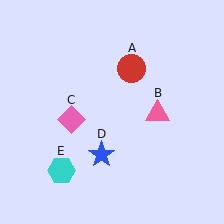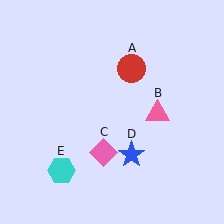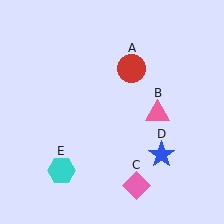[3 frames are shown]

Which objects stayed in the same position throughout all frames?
Red circle (object A) and pink triangle (object B) and cyan hexagon (object E) remained stationary.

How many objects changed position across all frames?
2 objects changed position: pink diamond (object C), blue star (object D).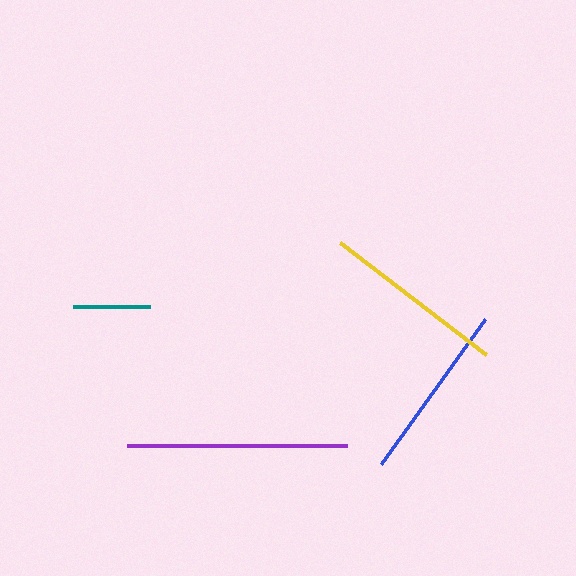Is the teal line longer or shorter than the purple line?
The purple line is longer than the teal line.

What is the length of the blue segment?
The blue segment is approximately 179 pixels long.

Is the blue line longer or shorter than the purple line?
The purple line is longer than the blue line.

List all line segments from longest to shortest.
From longest to shortest: purple, yellow, blue, teal.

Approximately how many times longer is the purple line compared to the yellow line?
The purple line is approximately 1.2 times the length of the yellow line.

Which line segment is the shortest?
The teal line is the shortest at approximately 77 pixels.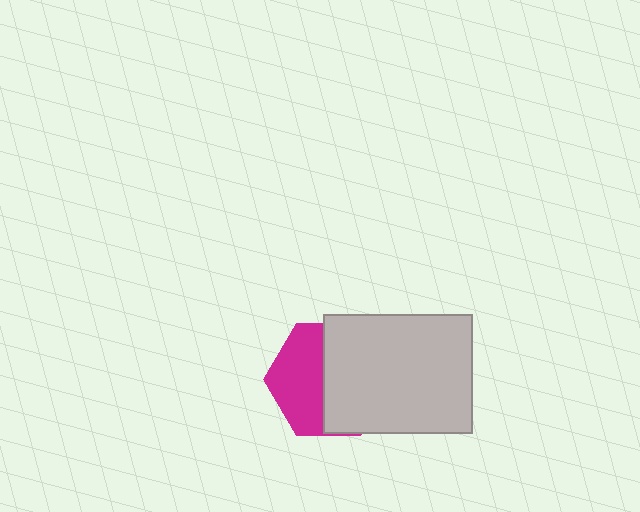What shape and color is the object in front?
The object in front is a light gray rectangle.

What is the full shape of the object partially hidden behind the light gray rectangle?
The partially hidden object is a magenta hexagon.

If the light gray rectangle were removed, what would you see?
You would see the complete magenta hexagon.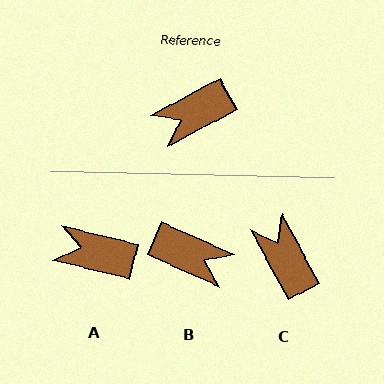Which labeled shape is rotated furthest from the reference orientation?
B, about 128 degrees away.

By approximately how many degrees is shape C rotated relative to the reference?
Approximately 91 degrees clockwise.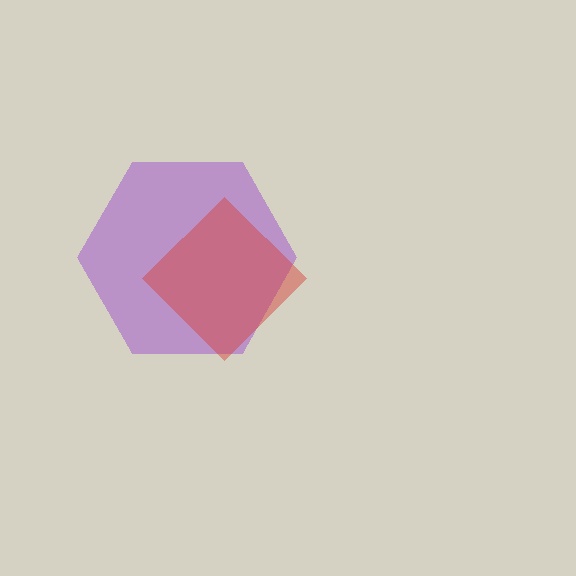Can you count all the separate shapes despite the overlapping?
Yes, there are 2 separate shapes.